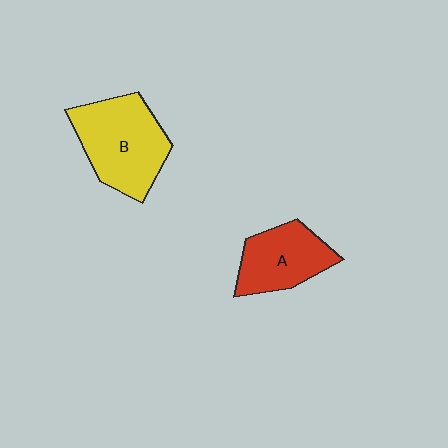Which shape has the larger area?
Shape B (yellow).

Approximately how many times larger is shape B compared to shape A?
Approximately 1.4 times.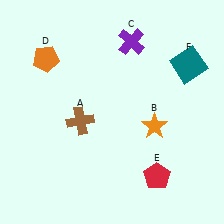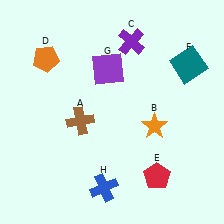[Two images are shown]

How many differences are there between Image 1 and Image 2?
There are 2 differences between the two images.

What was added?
A purple square (G), a blue cross (H) were added in Image 2.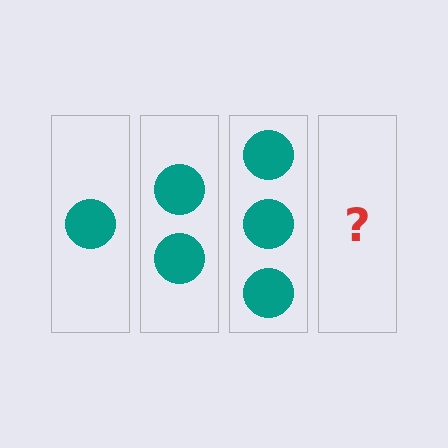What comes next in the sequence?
The next element should be 4 circles.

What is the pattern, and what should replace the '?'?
The pattern is that each step adds one more circle. The '?' should be 4 circles.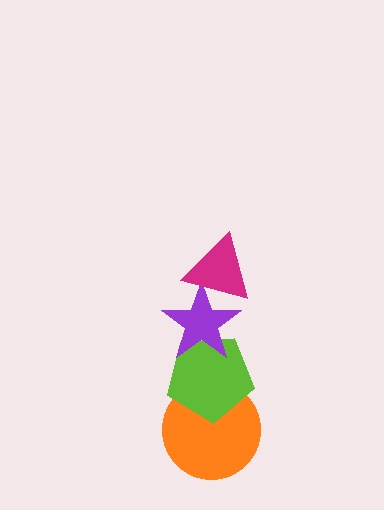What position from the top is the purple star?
The purple star is 2nd from the top.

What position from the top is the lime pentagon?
The lime pentagon is 3rd from the top.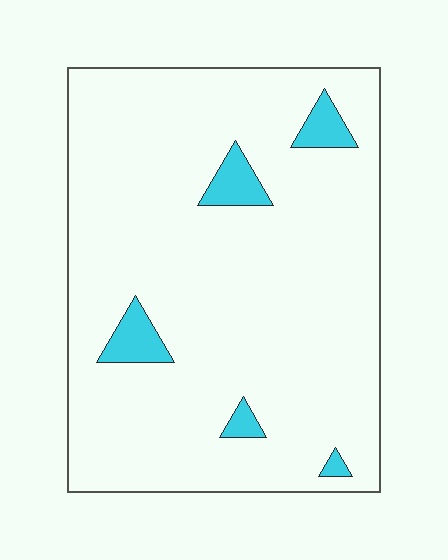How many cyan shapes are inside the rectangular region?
5.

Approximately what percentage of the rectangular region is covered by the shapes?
Approximately 5%.